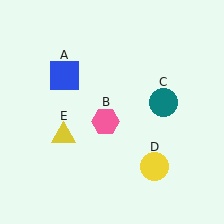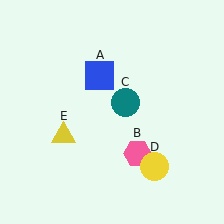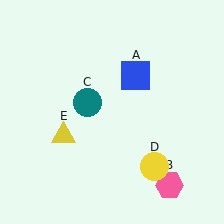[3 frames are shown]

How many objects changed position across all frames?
3 objects changed position: blue square (object A), pink hexagon (object B), teal circle (object C).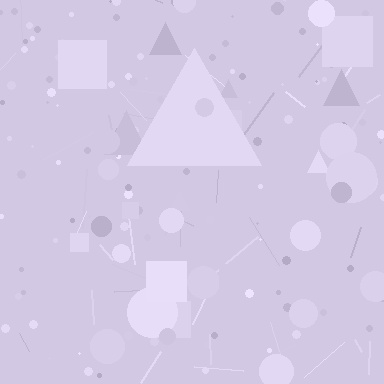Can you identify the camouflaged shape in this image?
The camouflaged shape is a triangle.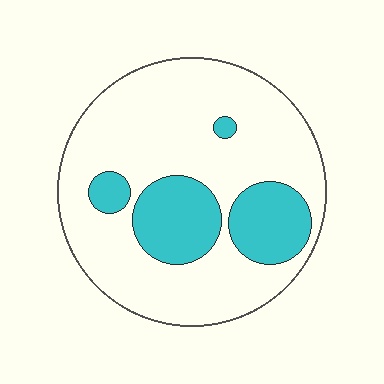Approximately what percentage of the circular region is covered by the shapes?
Approximately 25%.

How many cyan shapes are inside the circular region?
4.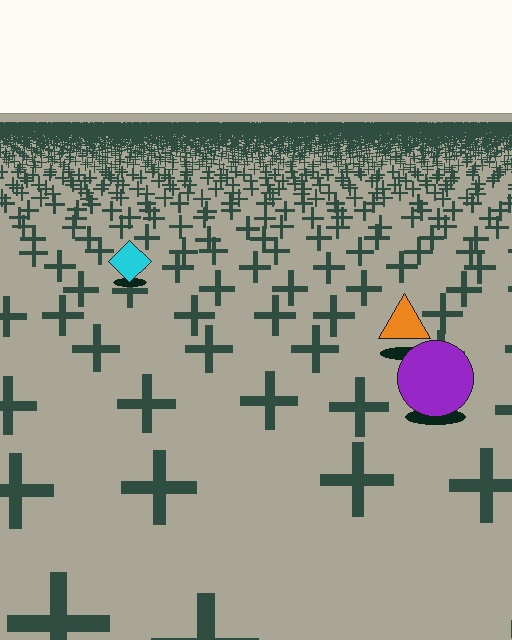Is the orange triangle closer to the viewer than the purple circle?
No. The purple circle is closer — you can tell from the texture gradient: the ground texture is coarser near it.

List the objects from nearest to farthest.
From nearest to farthest: the purple circle, the orange triangle, the cyan diamond.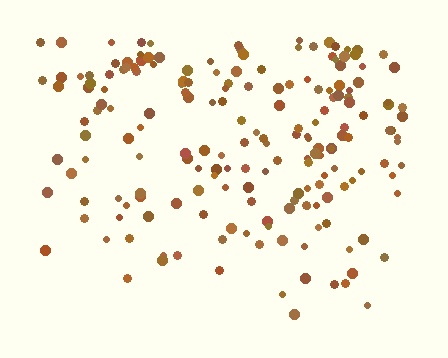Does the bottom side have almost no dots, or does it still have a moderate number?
Still a moderate number, just noticeably fewer than the top.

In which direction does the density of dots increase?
From bottom to top, with the top side densest.